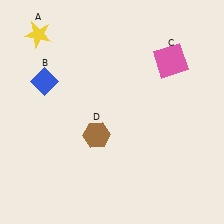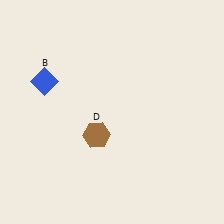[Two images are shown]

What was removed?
The yellow star (A), the pink square (C) were removed in Image 2.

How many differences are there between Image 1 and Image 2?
There are 2 differences between the two images.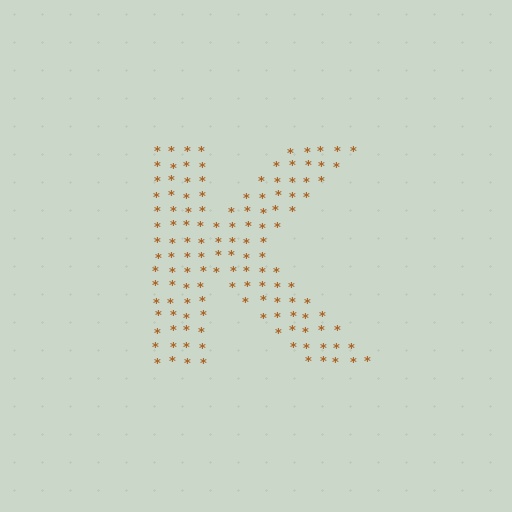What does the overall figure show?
The overall figure shows the letter K.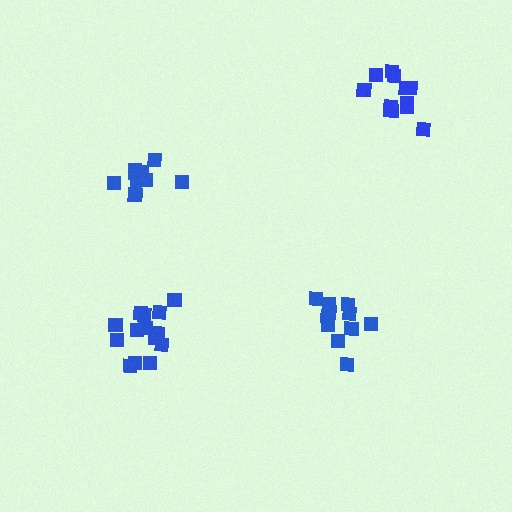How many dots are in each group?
Group 1: 14 dots, Group 2: 12 dots, Group 3: 10 dots, Group 4: 13 dots (49 total).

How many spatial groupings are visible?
There are 4 spatial groupings.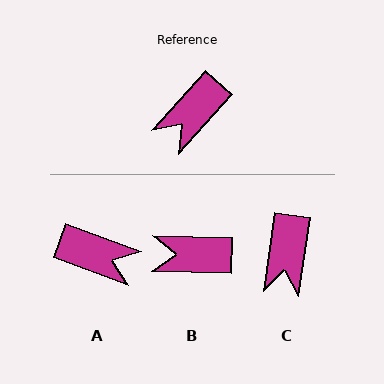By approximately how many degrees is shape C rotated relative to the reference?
Approximately 33 degrees counter-clockwise.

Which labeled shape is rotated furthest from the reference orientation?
A, about 111 degrees away.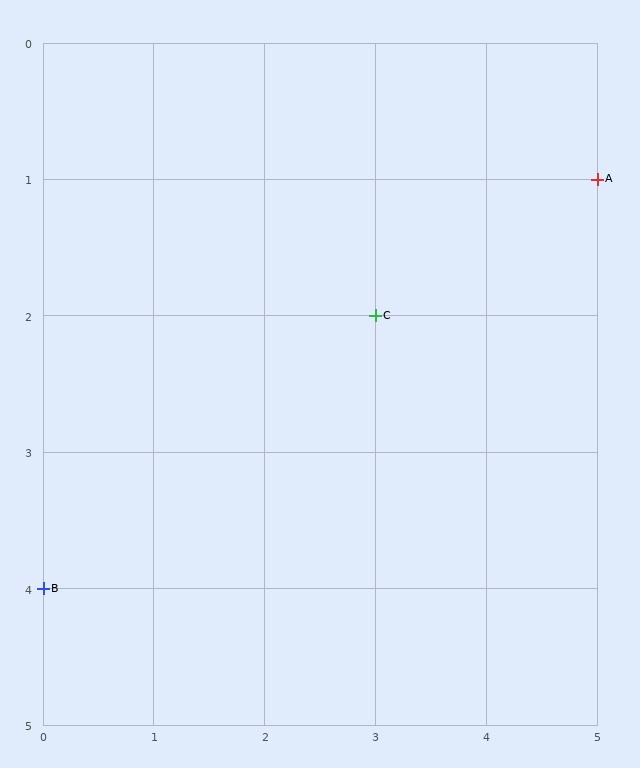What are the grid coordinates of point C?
Point C is at grid coordinates (3, 2).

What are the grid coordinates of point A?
Point A is at grid coordinates (5, 1).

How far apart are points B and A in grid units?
Points B and A are 5 columns and 3 rows apart (about 5.8 grid units diagonally).